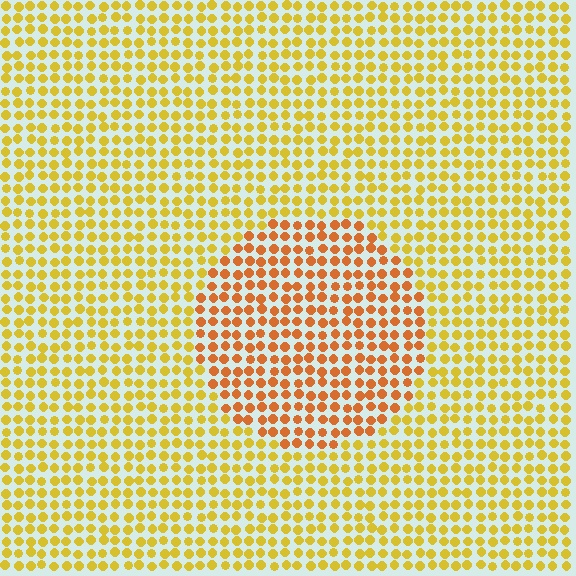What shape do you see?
I see a circle.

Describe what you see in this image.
The image is filled with small yellow elements in a uniform arrangement. A circle-shaped region is visible where the elements are tinted to a slightly different hue, forming a subtle color boundary.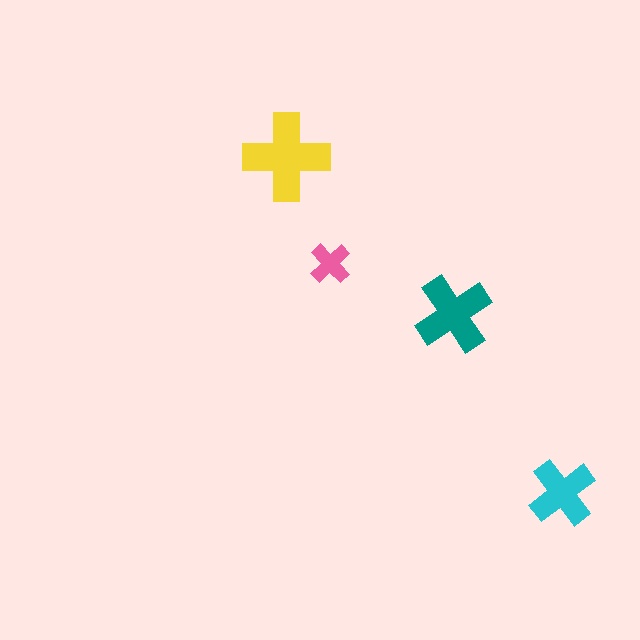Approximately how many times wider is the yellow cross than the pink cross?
About 2 times wider.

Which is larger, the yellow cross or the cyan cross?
The yellow one.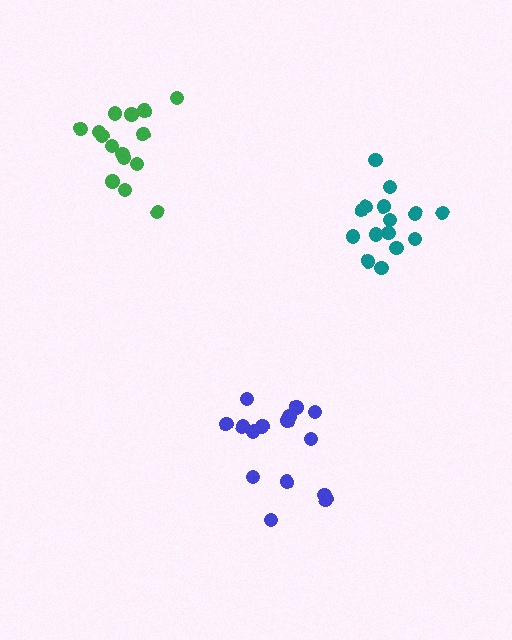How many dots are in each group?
Group 1: 15 dots, Group 2: 15 dots, Group 3: 15 dots (45 total).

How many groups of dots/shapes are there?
There are 3 groups.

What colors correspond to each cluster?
The clusters are colored: blue, teal, green.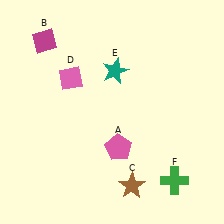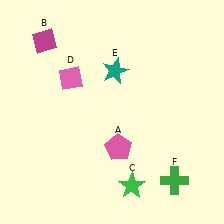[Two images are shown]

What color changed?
The star (C) changed from brown in Image 1 to green in Image 2.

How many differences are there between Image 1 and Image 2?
There is 1 difference between the two images.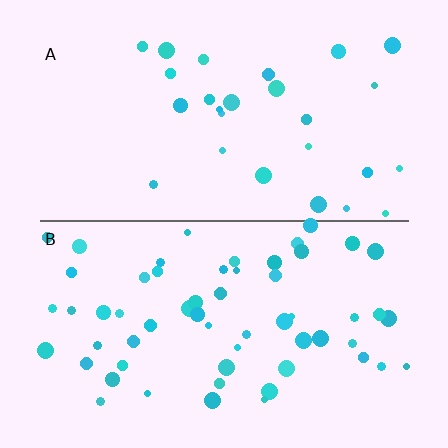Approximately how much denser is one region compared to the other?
Approximately 2.2× — region B over region A.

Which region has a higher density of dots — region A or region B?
B (the bottom).